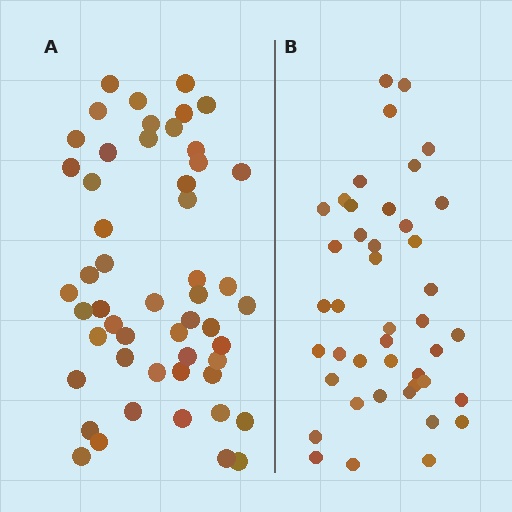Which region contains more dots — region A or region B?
Region A (the left region) has more dots.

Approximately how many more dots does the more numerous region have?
Region A has roughly 8 or so more dots than region B.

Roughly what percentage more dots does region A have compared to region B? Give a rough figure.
About 20% more.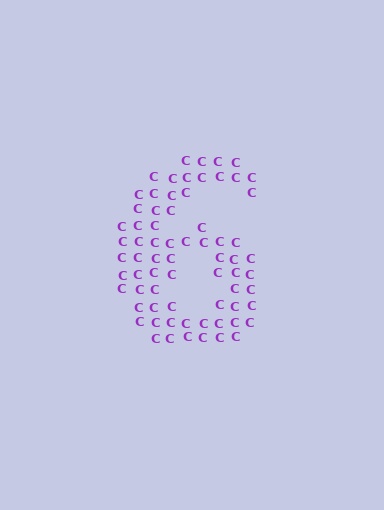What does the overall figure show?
The overall figure shows the digit 6.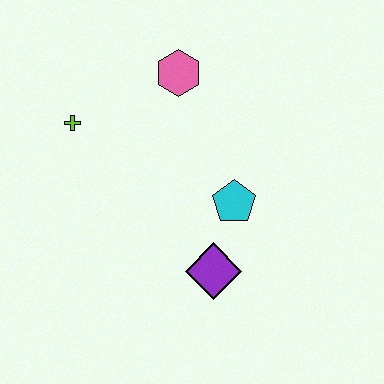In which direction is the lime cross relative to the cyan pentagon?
The lime cross is to the left of the cyan pentagon.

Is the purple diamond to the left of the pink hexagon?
No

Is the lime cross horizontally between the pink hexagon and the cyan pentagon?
No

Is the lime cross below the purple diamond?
No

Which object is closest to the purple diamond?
The cyan pentagon is closest to the purple diamond.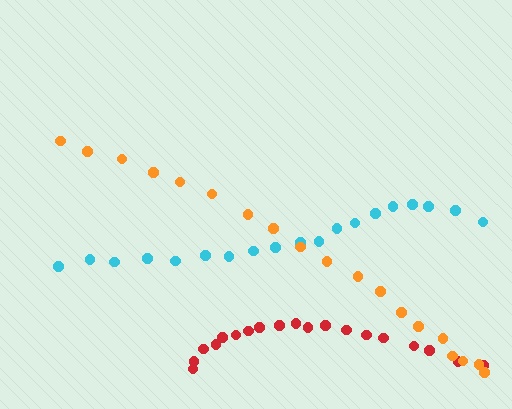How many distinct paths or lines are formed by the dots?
There are 3 distinct paths.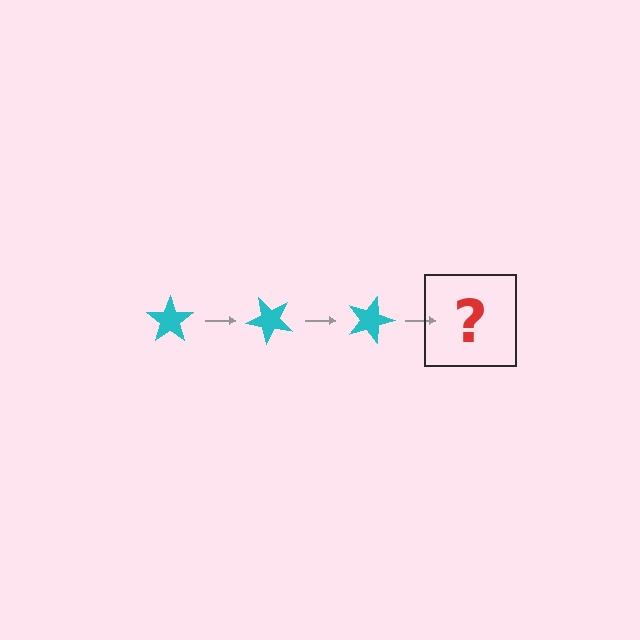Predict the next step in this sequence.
The next step is a cyan star rotated 135 degrees.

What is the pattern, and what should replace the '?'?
The pattern is that the star rotates 45 degrees each step. The '?' should be a cyan star rotated 135 degrees.